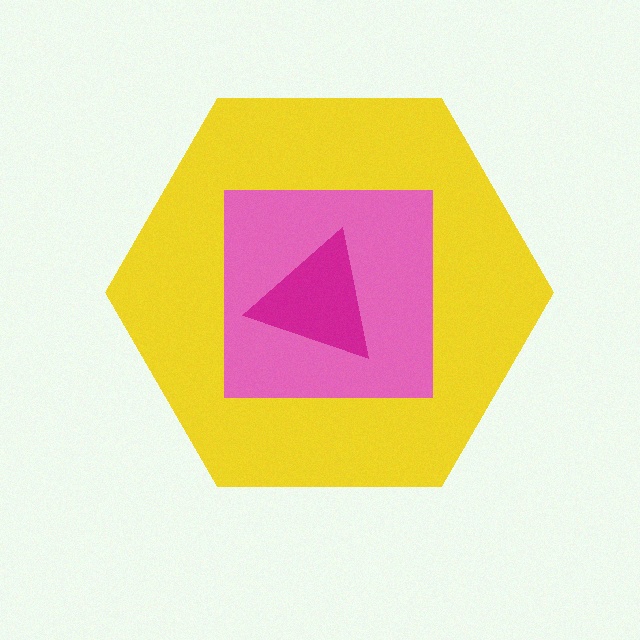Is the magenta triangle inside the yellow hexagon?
Yes.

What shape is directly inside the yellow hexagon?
The pink square.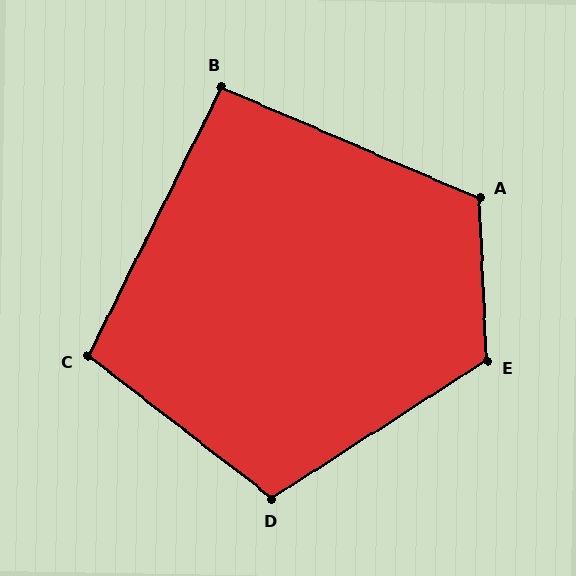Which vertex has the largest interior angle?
E, at approximately 120 degrees.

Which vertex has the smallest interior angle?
B, at approximately 93 degrees.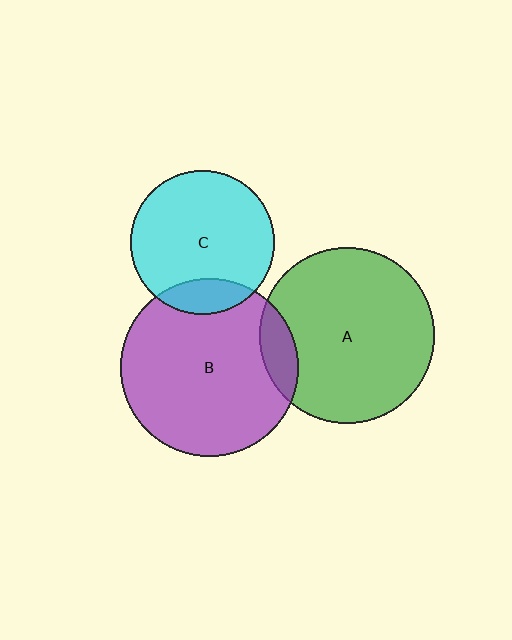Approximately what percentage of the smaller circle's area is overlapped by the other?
Approximately 15%.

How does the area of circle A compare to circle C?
Approximately 1.5 times.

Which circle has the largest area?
Circle B (purple).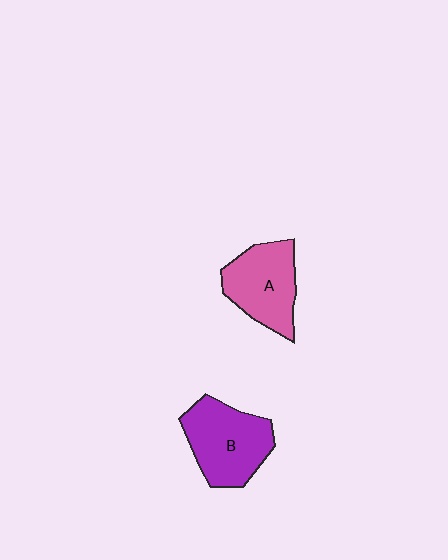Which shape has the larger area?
Shape B (purple).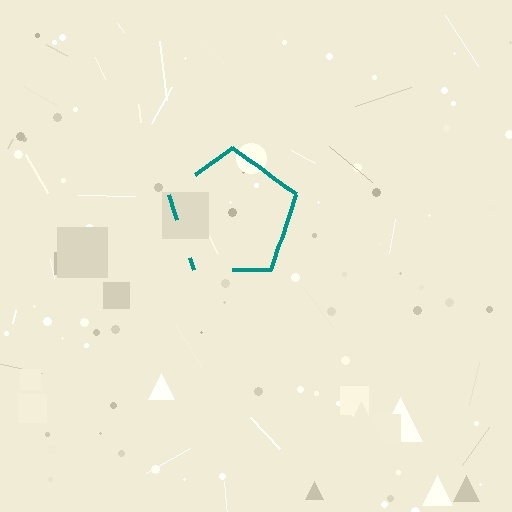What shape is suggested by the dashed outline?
The dashed outline suggests a pentagon.